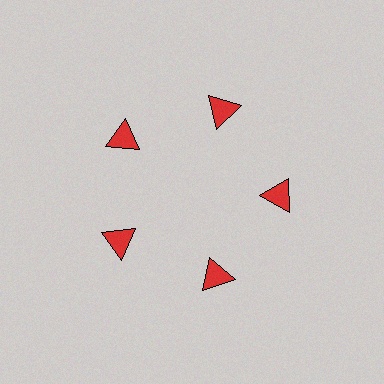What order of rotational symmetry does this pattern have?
This pattern has 5-fold rotational symmetry.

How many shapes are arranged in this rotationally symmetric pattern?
There are 5 shapes, arranged in 5 groups of 1.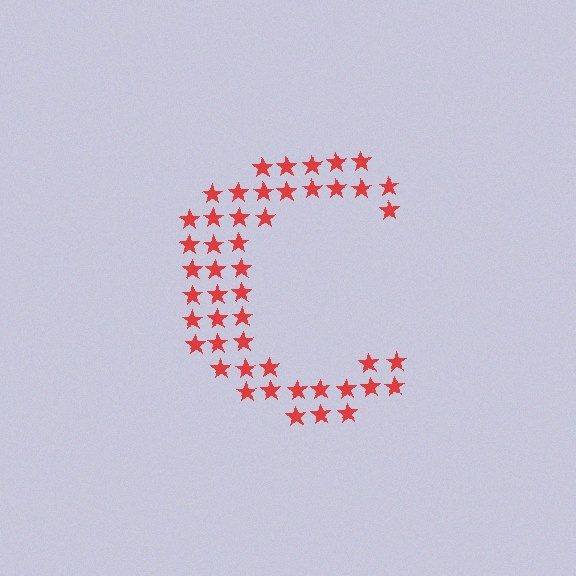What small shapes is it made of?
It is made of small stars.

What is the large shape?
The large shape is the letter C.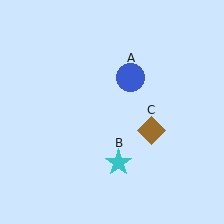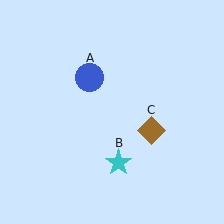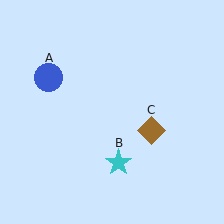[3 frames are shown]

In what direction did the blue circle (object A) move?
The blue circle (object A) moved left.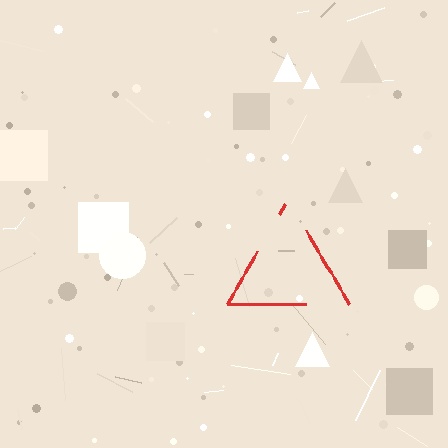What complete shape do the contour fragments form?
The contour fragments form a triangle.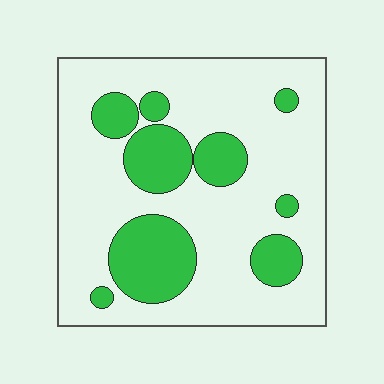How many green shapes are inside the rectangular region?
9.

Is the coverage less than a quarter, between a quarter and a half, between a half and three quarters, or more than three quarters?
Between a quarter and a half.